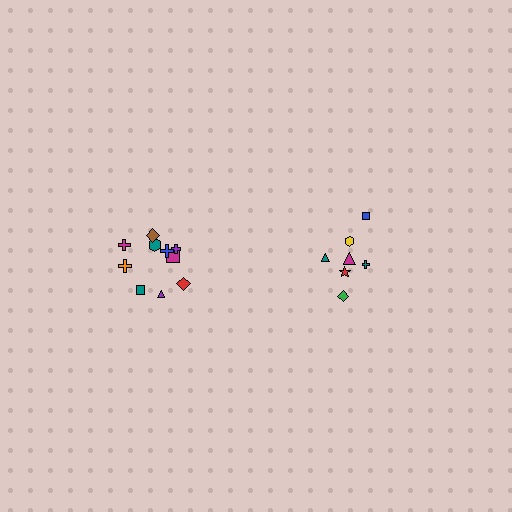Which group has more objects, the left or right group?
The left group.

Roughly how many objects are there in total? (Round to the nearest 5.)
Roughly 15 objects in total.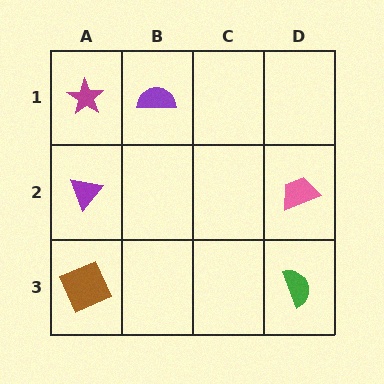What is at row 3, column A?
A brown square.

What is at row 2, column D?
A pink trapezoid.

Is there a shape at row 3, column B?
No, that cell is empty.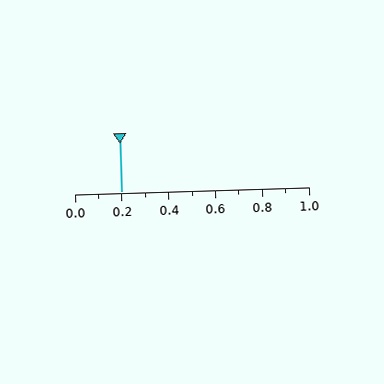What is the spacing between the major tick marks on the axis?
The major ticks are spaced 0.2 apart.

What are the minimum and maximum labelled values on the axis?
The axis runs from 0.0 to 1.0.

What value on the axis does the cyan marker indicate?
The marker indicates approximately 0.2.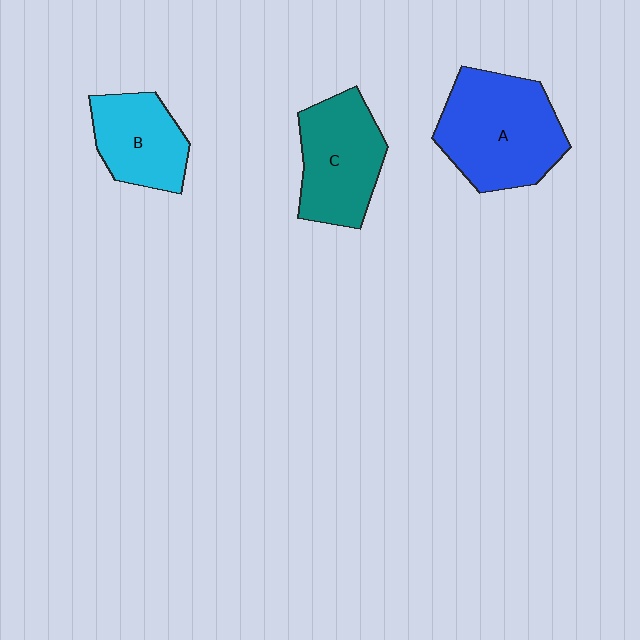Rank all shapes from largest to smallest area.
From largest to smallest: A (blue), C (teal), B (cyan).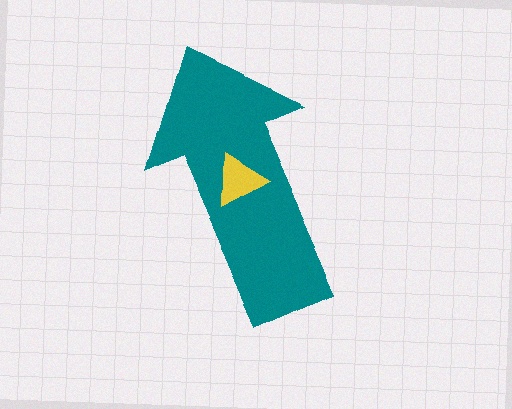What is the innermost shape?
The yellow triangle.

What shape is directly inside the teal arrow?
The yellow triangle.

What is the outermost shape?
The teal arrow.